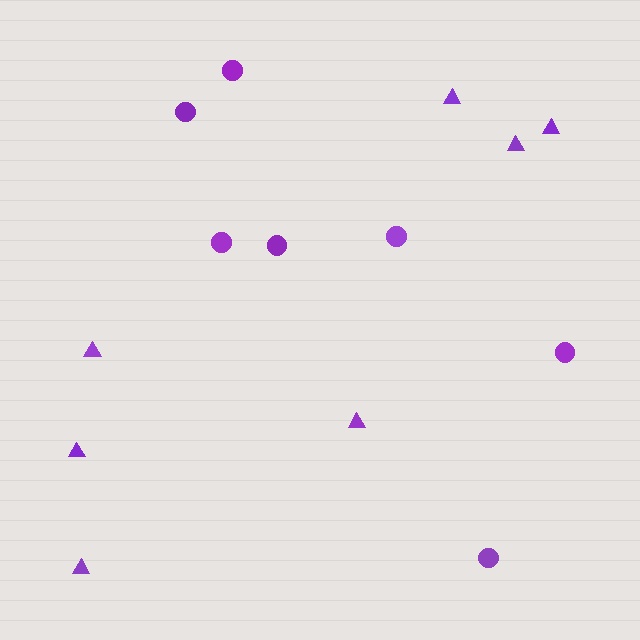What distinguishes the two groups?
There are 2 groups: one group of circles (7) and one group of triangles (7).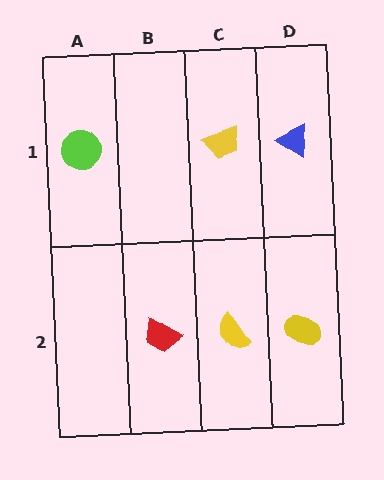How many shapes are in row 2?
3 shapes.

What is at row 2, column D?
A yellow ellipse.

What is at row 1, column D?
A blue triangle.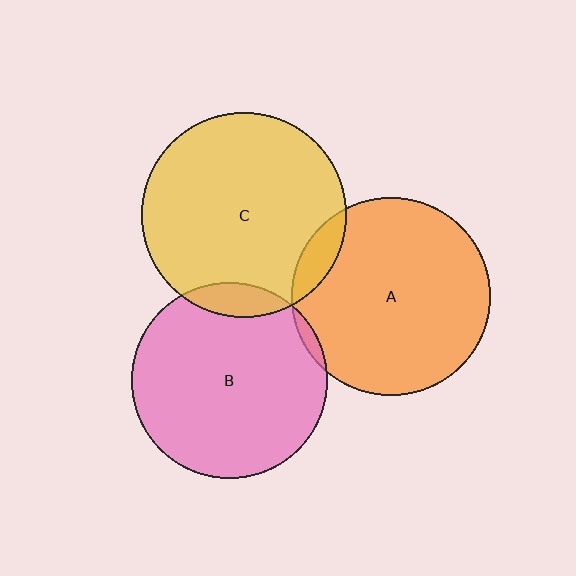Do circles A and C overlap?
Yes.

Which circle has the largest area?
Circle C (yellow).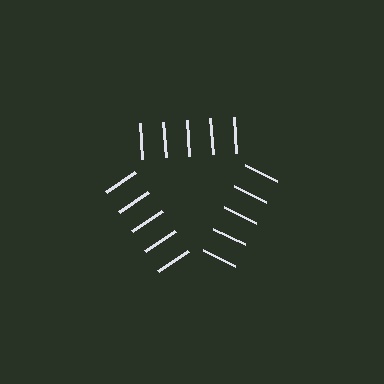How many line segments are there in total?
15 — 5 along each of the 3 edges.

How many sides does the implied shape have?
3 sides — the line-ends trace a triangle.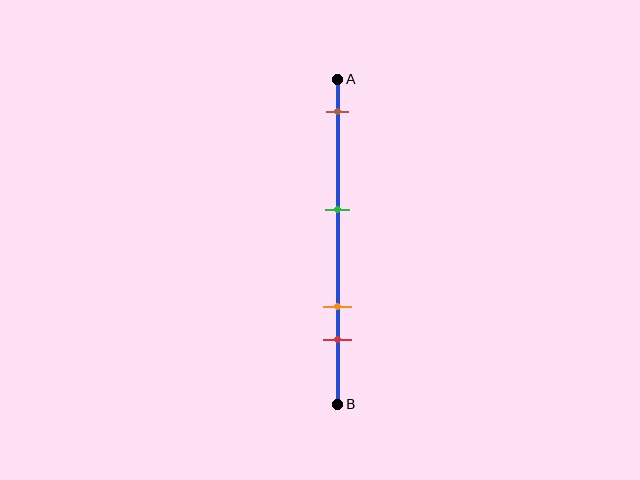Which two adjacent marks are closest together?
The orange and red marks are the closest adjacent pair.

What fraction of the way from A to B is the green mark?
The green mark is approximately 40% (0.4) of the way from A to B.